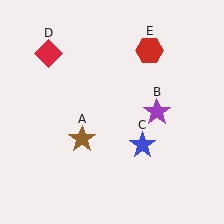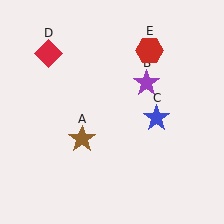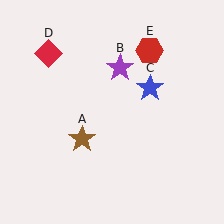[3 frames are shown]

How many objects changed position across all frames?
2 objects changed position: purple star (object B), blue star (object C).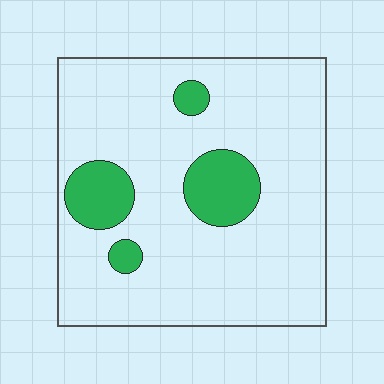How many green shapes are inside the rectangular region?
4.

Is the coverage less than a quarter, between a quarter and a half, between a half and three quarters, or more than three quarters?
Less than a quarter.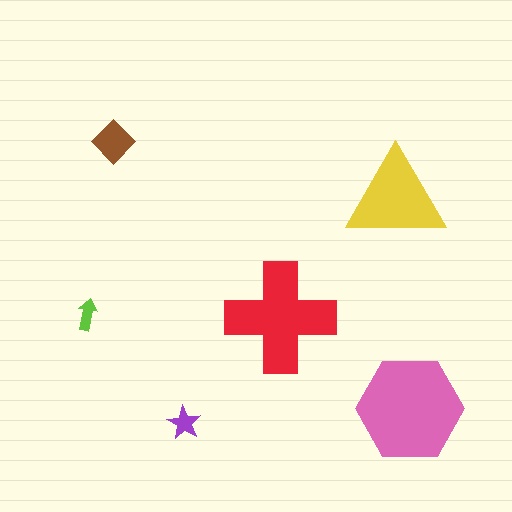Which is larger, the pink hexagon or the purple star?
The pink hexagon.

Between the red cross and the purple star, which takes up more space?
The red cross.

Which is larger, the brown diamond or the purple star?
The brown diamond.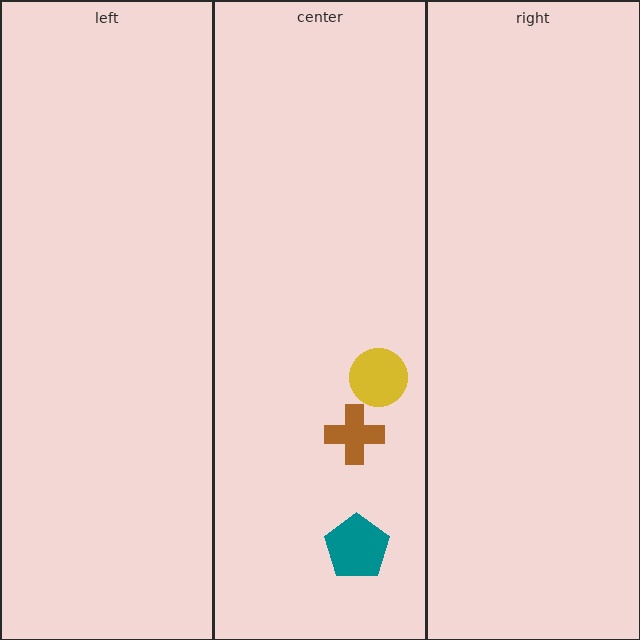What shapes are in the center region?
The brown cross, the yellow circle, the teal pentagon.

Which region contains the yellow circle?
The center region.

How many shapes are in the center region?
3.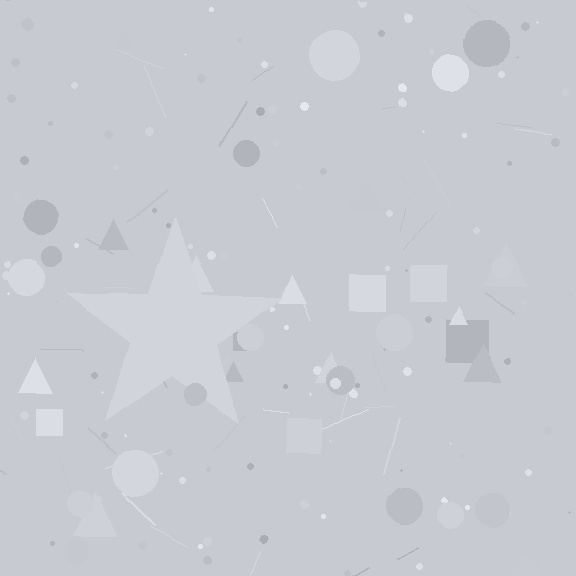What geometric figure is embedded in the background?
A star is embedded in the background.